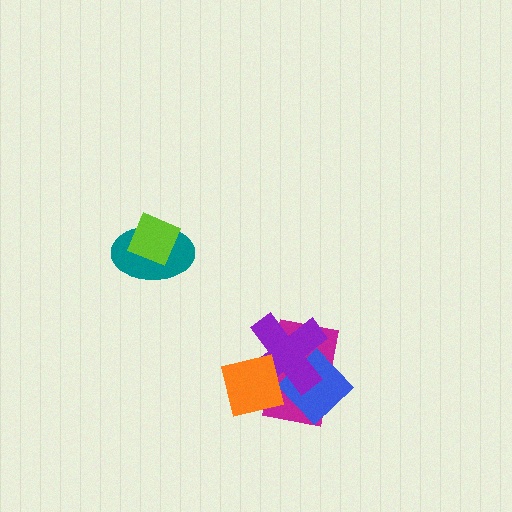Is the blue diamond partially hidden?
Yes, it is partially covered by another shape.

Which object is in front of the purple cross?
The orange square is in front of the purple cross.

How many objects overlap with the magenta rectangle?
3 objects overlap with the magenta rectangle.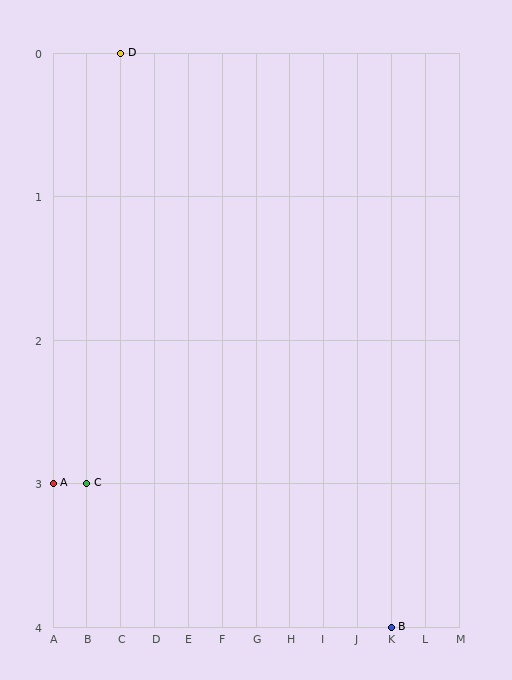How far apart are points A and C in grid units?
Points A and C are 1 column apart.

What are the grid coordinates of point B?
Point B is at grid coordinates (K, 4).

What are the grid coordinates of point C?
Point C is at grid coordinates (B, 3).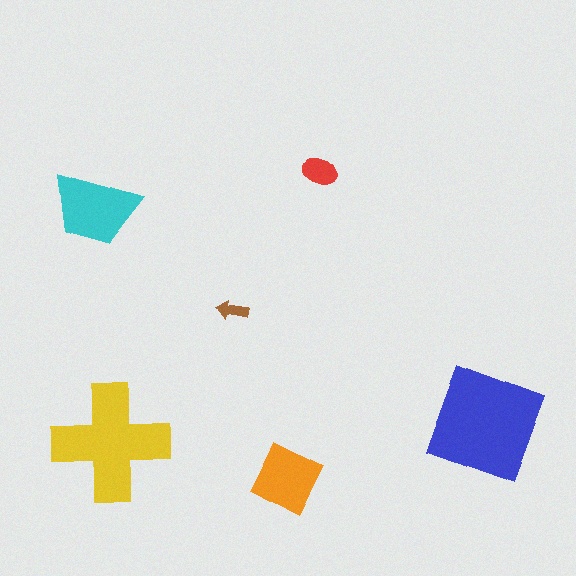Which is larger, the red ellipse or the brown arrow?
The red ellipse.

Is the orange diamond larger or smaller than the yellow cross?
Smaller.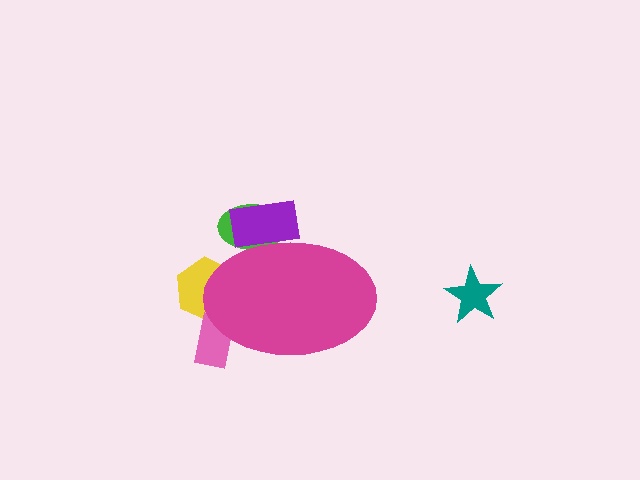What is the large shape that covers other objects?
A magenta ellipse.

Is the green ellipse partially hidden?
Yes, the green ellipse is partially hidden behind the magenta ellipse.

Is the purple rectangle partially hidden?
Yes, the purple rectangle is partially hidden behind the magenta ellipse.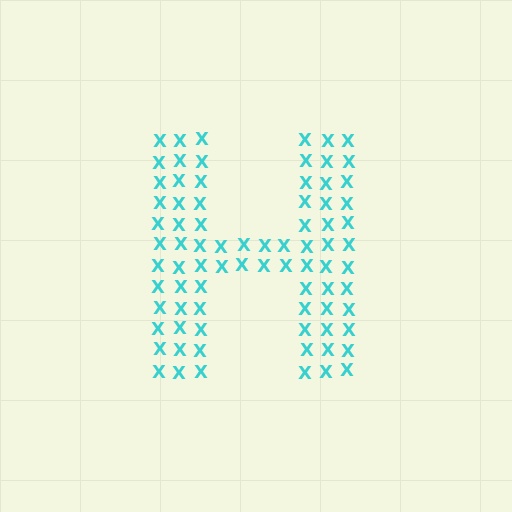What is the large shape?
The large shape is the letter H.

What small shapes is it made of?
It is made of small letter X's.